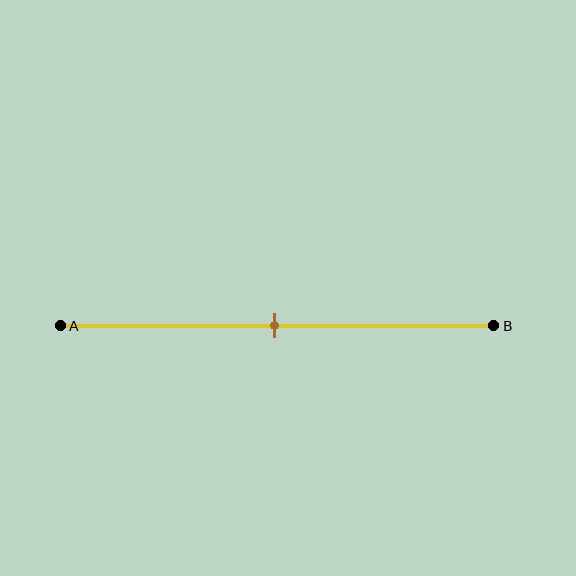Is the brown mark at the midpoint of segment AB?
Yes, the mark is approximately at the midpoint.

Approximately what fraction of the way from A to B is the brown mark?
The brown mark is approximately 50% of the way from A to B.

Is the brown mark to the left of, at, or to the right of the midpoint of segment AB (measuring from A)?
The brown mark is approximately at the midpoint of segment AB.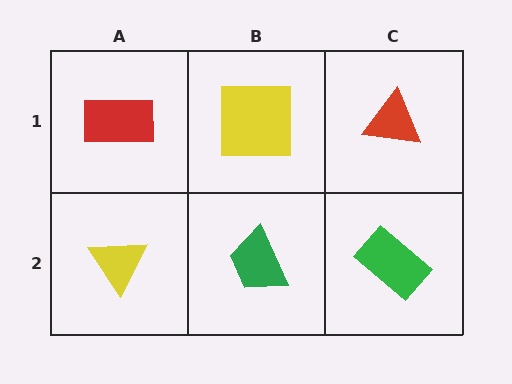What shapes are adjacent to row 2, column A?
A red rectangle (row 1, column A), a green trapezoid (row 2, column B).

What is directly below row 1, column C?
A green rectangle.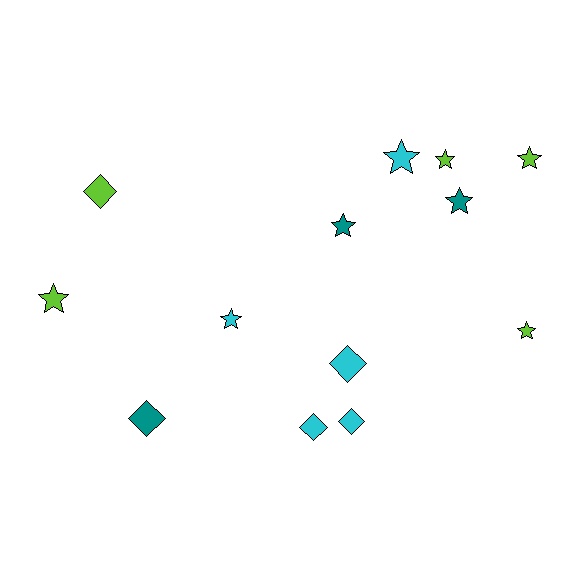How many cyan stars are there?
There are 2 cyan stars.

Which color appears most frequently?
Lime, with 5 objects.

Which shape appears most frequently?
Star, with 8 objects.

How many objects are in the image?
There are 13 objects.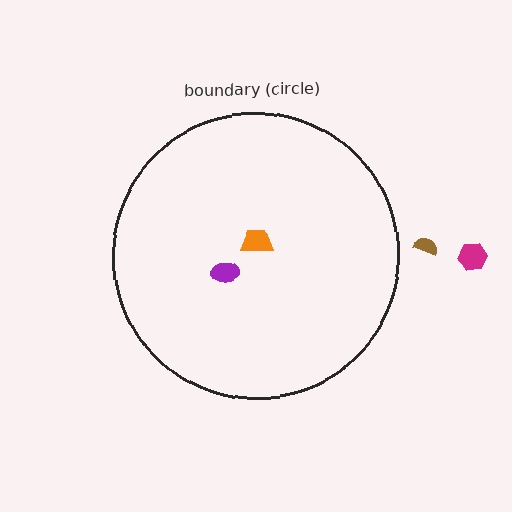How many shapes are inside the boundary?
2 inside, 2 outside.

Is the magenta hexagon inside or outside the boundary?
Outside.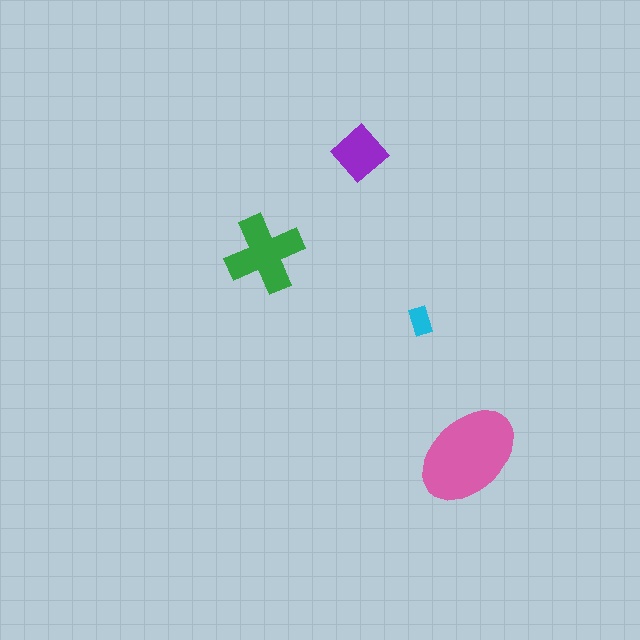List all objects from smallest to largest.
The cyan rectangle, the purple diamond, the green cross, the pink ellipse.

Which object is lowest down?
The pink ellipse is bottommost.